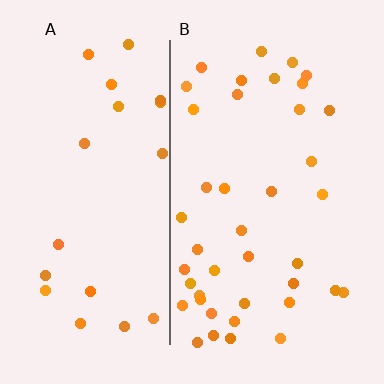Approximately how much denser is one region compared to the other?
Approximately 1.9× — region B over region A.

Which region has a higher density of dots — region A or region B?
B (the right).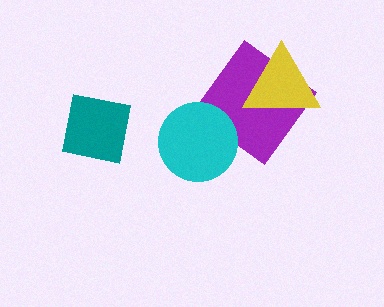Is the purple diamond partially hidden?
Yes, it is partially covered by another shape.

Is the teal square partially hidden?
No, no other shape covers it.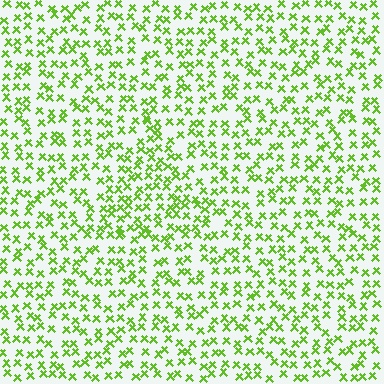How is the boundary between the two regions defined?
The boundary is defined by a change in element density (approximately 1.4x ratio). All elements are the same color, size, and shape.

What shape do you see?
I see a triangle.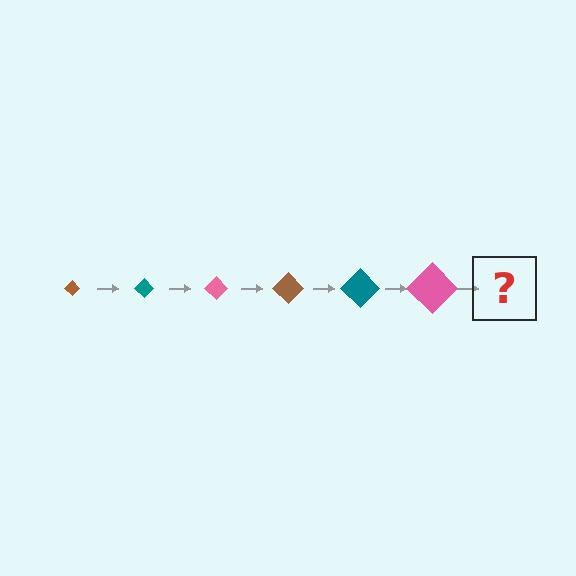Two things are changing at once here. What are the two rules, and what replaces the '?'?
The two rules are that the diamond grows larger each step and the color cycles through brown, teal, and pink. The '?' should be a brown diamond, larger than the previous one.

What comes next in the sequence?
The next element should be a brown diamond, larger than the previous one.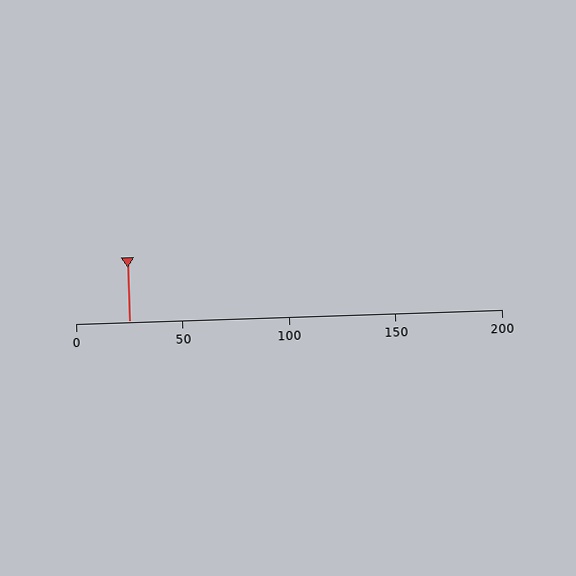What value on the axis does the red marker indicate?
The marker indicates approximately 25.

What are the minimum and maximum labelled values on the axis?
The axis runs from 0 to 200.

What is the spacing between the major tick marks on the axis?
The major ticks are spaced 50 apart.